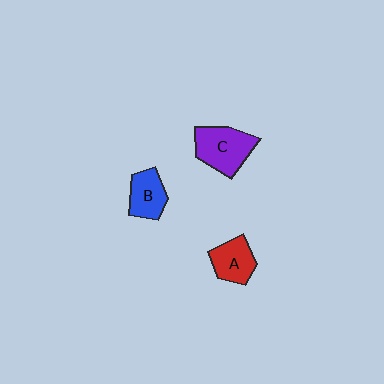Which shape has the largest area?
Shape C (purple).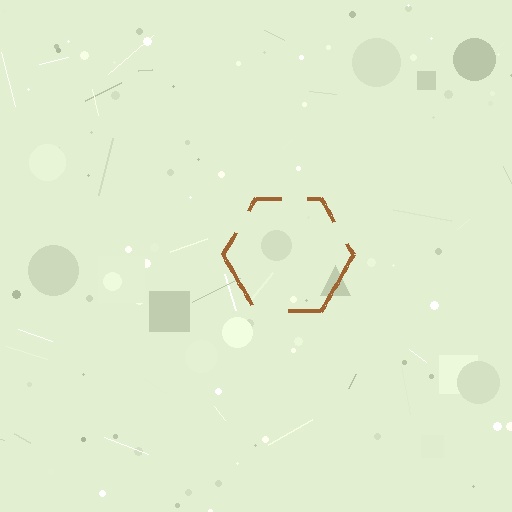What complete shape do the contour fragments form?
The contour fragments form a hexagon.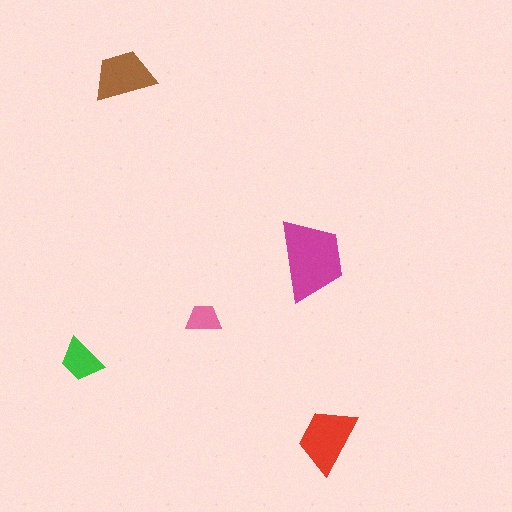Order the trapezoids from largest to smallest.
the magenta one, the red one, the brown one, the green one, the pink one.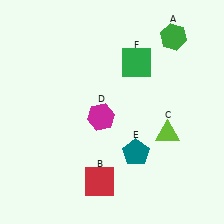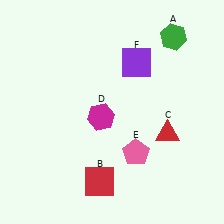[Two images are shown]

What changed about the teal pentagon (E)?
In Image 1, E is teal. In Image 2, it changed to pink.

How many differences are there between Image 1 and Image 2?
There are 3 differences between the two images.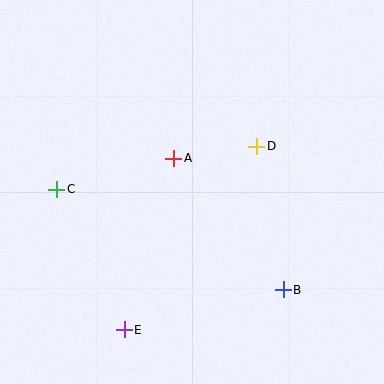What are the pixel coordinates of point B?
Point B is at (283, 290).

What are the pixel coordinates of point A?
Point A is at (174, 158).